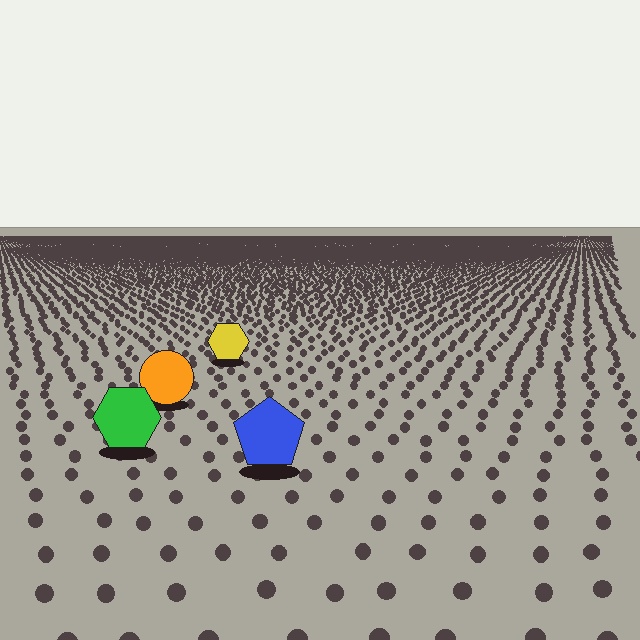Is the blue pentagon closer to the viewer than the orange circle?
Yes. The blue pentagon is closer — you can tell from the texture gradient: the ground texture is coarser near it.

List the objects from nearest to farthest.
From nearest to farthest: the blue pentagon, the green hexagon, the orange circle, the yellow hexagon.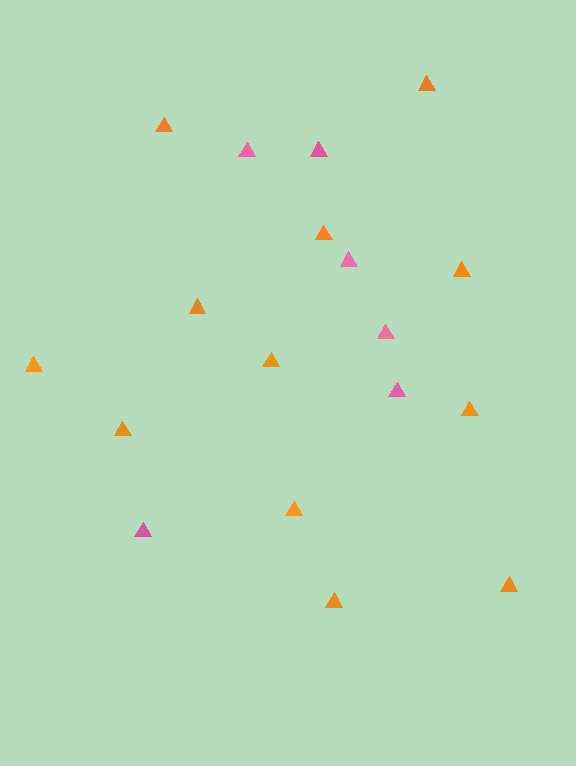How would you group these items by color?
There are 2 groups: one group of orange triangles (12) and one group of pink triangles (6).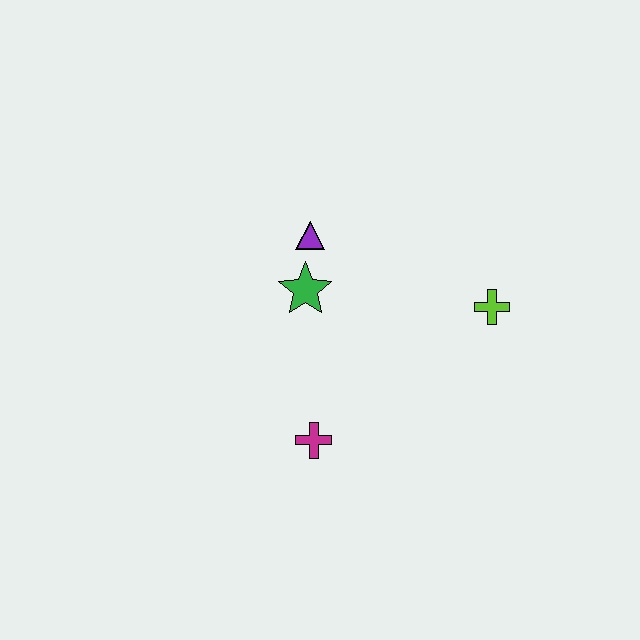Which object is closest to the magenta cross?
The green star is closest to the magenta cross.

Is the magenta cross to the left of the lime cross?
Yes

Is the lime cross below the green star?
Yes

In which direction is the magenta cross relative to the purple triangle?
The magenta cross is below the purple triangle.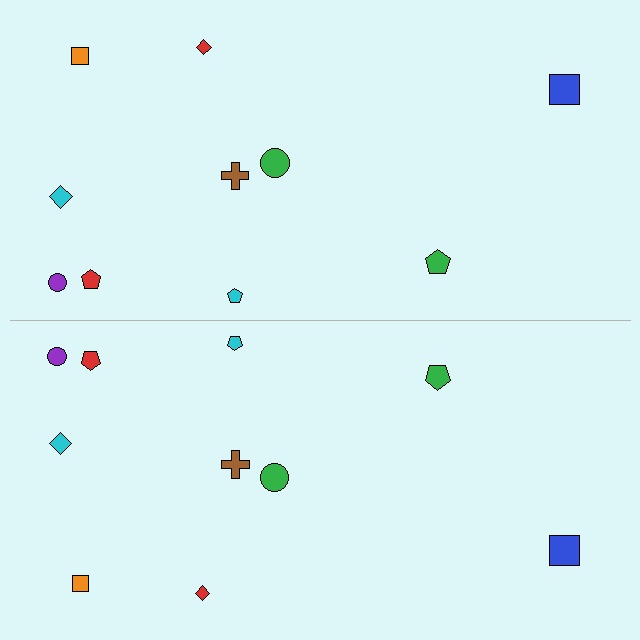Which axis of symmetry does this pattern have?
The pattern has a horizontal axis of symmetry running through the center of the image.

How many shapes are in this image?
There are 20 shapes in this image.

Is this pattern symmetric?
Yes, this pattern has bilateral (reflection) symmetry.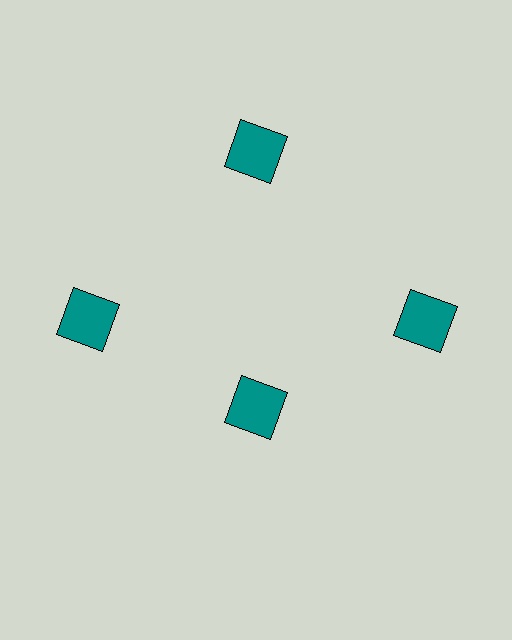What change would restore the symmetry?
The symmetry would be restored by moving it outward, back onto the ring so that all 4 squares sit at equal angles and equal distance from the center.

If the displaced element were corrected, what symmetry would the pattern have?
It would have 4-fold rotational symmetry — the pattern would map onto itself every 90 degrees.